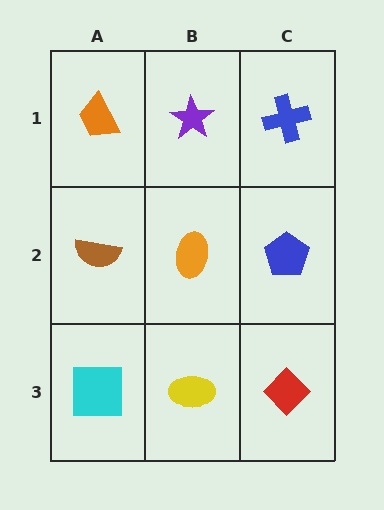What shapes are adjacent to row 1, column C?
A blue pentagon (row 2, column C), a purple star (row 1, column B).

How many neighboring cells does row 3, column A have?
2.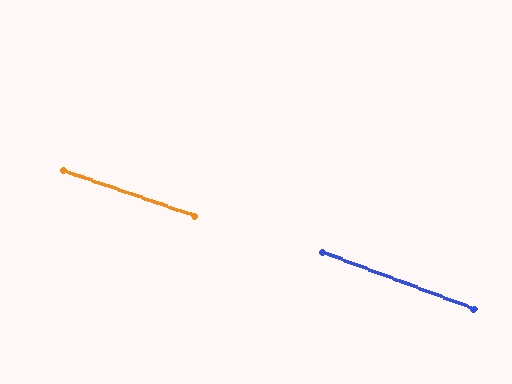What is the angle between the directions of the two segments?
Approximately 1 degree.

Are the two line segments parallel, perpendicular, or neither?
Parallel — their directions differ by only 1.3°.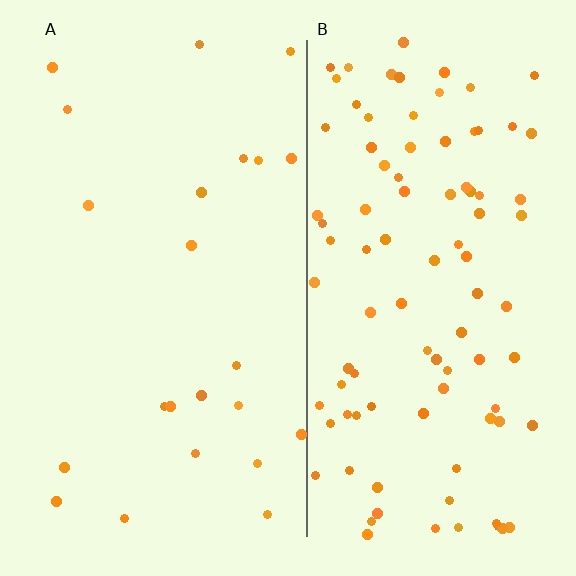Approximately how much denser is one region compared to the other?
Approximately 4.2× — region B over region A.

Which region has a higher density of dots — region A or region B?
B (the right).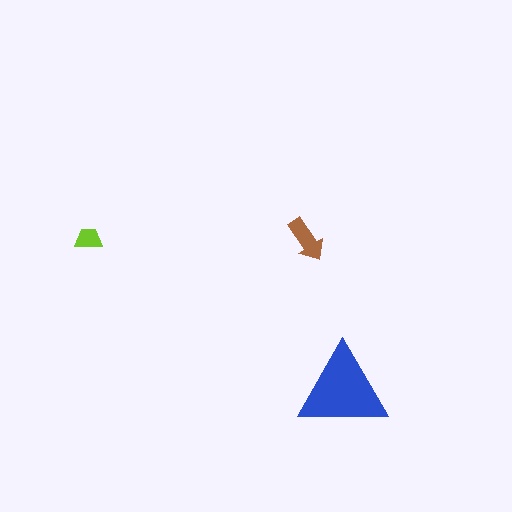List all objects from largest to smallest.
The blue triangle, the brown arrow, the lime trapezoid.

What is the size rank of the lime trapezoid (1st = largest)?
3rd.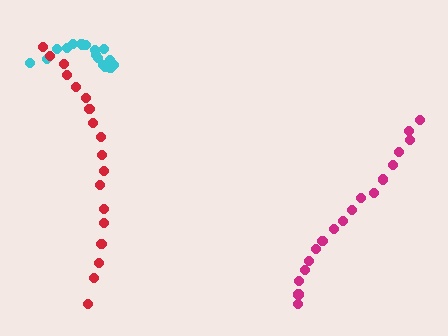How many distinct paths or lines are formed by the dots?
There are 3 distinct paths.